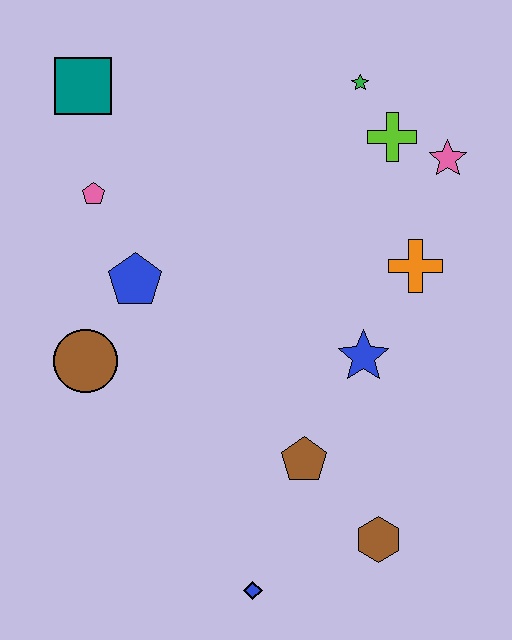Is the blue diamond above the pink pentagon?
No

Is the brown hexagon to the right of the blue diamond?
Yes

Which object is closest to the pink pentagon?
The blue pentagon is closest to the pink pentagon.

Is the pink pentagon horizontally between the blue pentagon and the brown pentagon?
No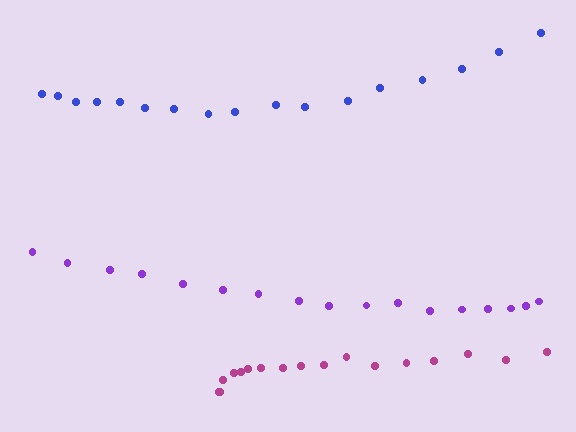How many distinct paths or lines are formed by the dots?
There are 3 distinct paths.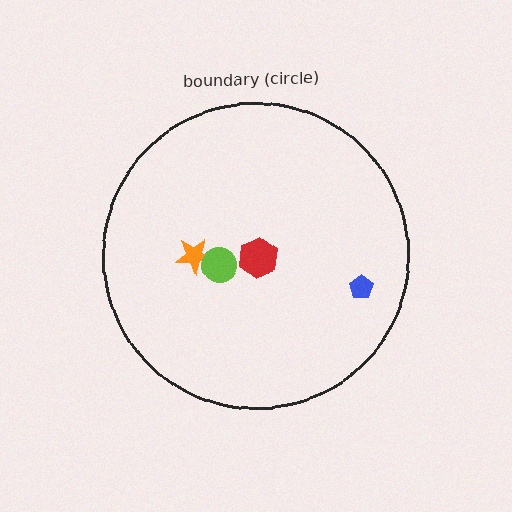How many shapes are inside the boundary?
4 inside, 0 outside.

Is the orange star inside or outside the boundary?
Inside.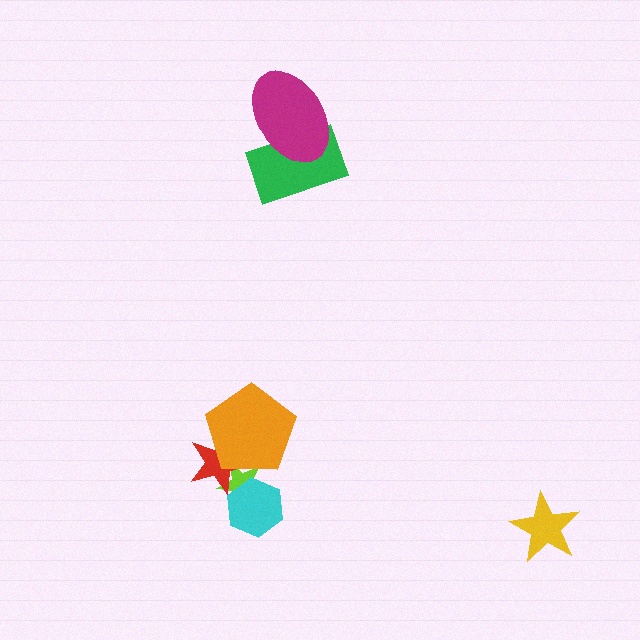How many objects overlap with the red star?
2 objects overlap with the red star.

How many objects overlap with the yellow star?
0 objects overlap with the yellow star.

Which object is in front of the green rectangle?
The magenta ellipse is in front of the green rectangle.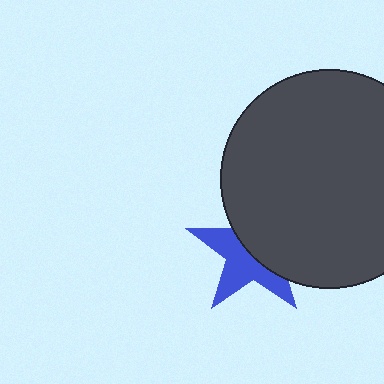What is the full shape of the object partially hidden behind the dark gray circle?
The partially hidden object is a blue star.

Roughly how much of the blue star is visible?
About half of it is visible (roughly 49%).